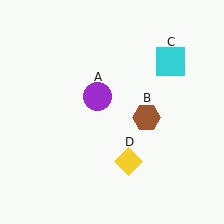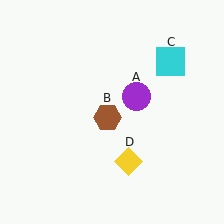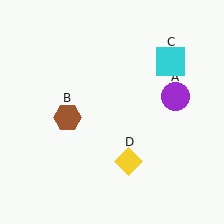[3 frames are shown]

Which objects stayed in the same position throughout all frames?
Cyan square (object C) and yellow diamond (object D) remained stationary.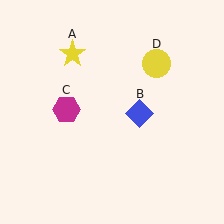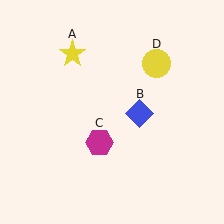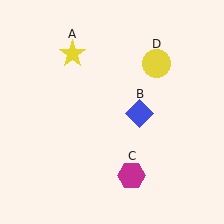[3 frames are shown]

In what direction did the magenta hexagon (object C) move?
The magenta hexagon (object C) moved down and to the right.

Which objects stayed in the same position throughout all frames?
Yellow star (object A) and blue diamond (object B) and yellow circle (object D) remained stationary.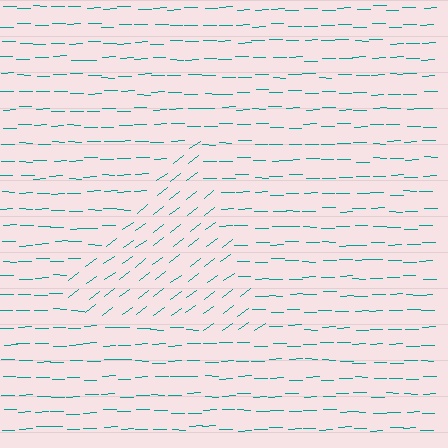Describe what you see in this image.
The image is filled with small teal line segments. A triangle region in the image has lines oriented differently from the surrounding lines, creating a visible texture boundary.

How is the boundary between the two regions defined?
The boundary is defined purely by a change in line orientation (approximately 37 degrees difference). All lines are the same color and thickness.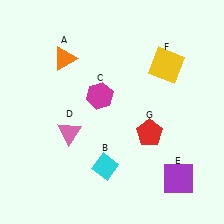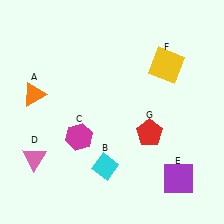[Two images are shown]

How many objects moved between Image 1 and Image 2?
3 objects moved between the two images.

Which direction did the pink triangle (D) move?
The pink triangle (D) moved left.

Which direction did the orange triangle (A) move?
The orange triangle (A) moved down.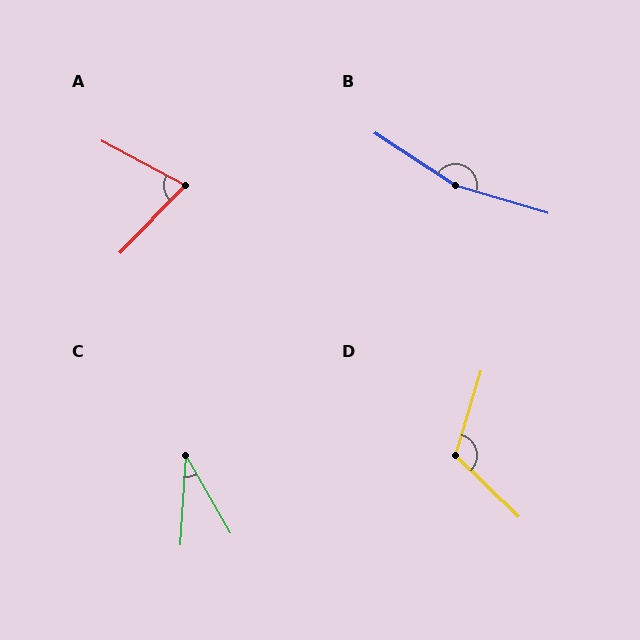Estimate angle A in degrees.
Approximately 74 degrees.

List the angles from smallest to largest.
C (34°), A (74°), D (117°), B (164°).